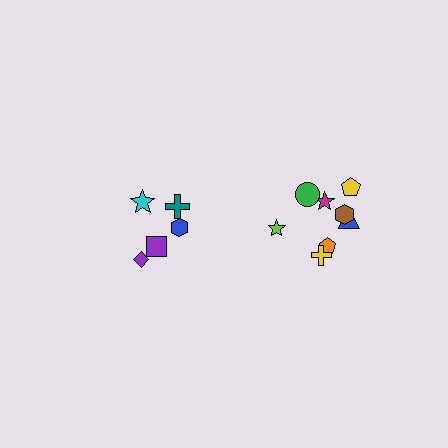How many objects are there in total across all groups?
There are 13 objects.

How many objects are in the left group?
There are 5 objects.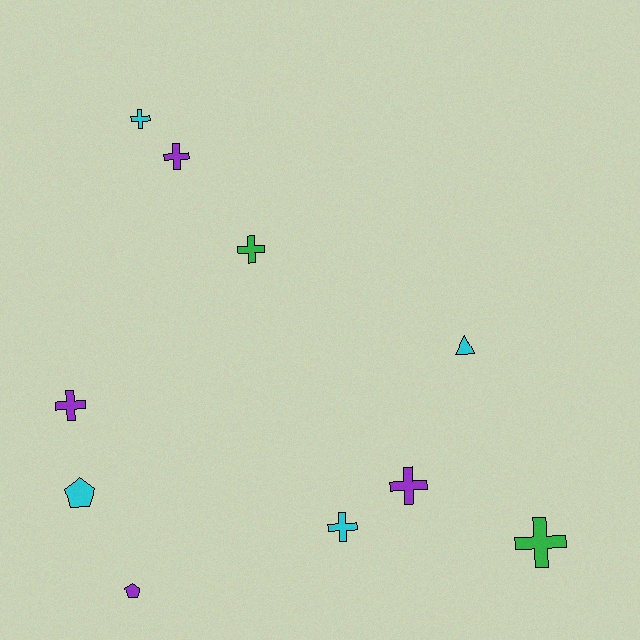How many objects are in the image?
There are 10 objects.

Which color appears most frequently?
Cyan, with 4 objects.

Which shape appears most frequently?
Cross, with 7 objects.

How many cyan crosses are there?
There are 2 cyan crosses.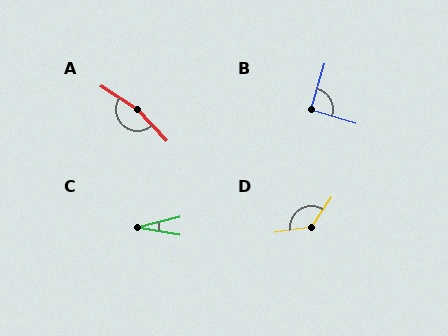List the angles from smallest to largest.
C (24°), B (91°), D (131°), A (167°).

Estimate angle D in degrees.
Approximately 131 degrees.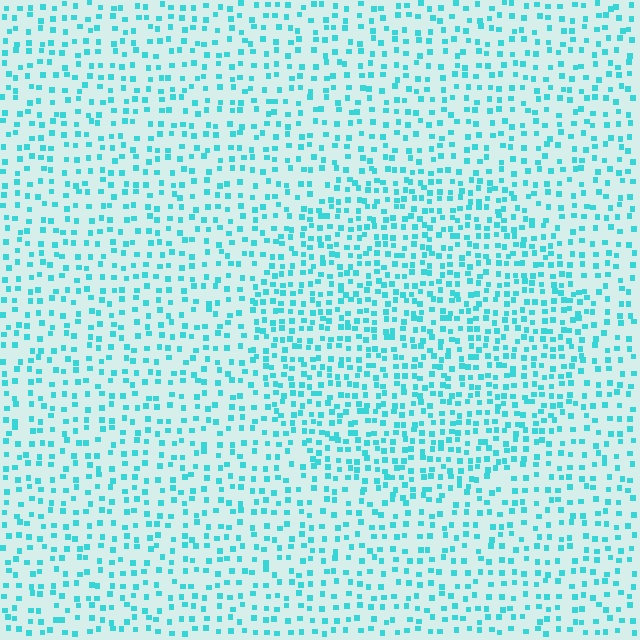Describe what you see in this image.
The image contains small cyan elements arranged at two different densities. A circle-shaped region is visible where the elements are more densely packed than the surrounding area.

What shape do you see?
I see a circle.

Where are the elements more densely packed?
The elements are more densely packed inside the circle boundary.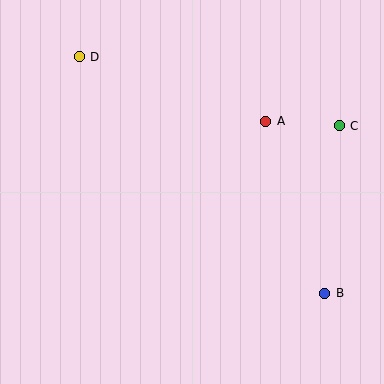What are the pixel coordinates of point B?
Point B is at (325, 293).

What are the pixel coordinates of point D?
Point D is at (79, 57).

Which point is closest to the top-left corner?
Point D is closest to the top-left corner.